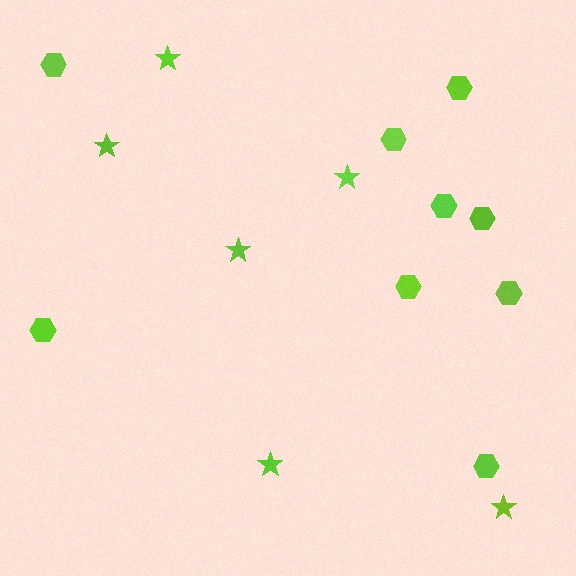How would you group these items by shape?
There are 2 groups: one group of stars (6) and one group of hexagons (9).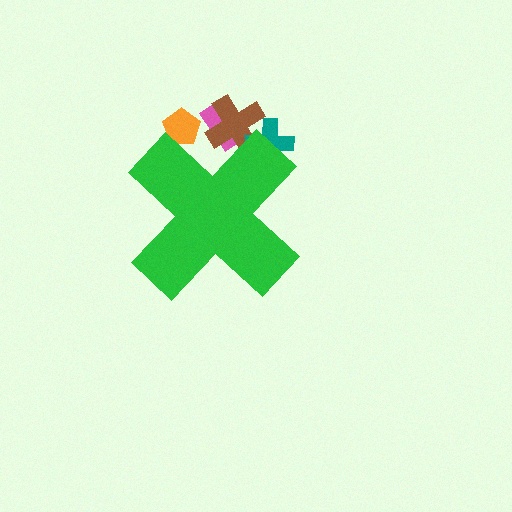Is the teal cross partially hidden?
Yes, the teal cross is partially hidden behind the green cross.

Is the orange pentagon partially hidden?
Yes, the orange pentagon is partially hidden behind the green cross.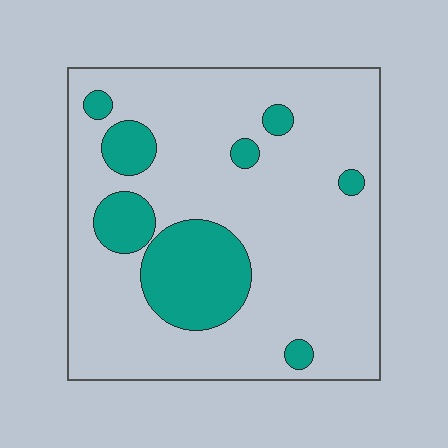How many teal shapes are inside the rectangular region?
8.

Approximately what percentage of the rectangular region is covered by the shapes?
Approximately 20%.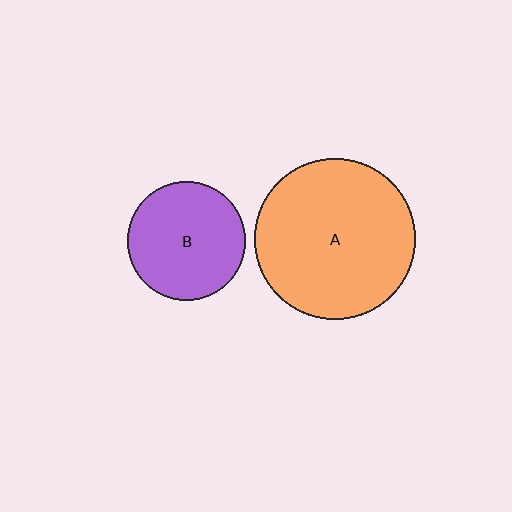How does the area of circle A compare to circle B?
Approximately 1.8 times.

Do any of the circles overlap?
No, none of the circles overlap.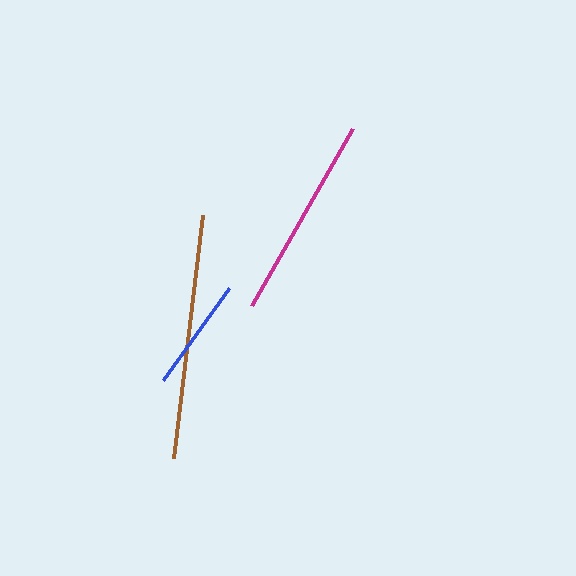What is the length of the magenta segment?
The magenta segment is approximately 204 pixels long.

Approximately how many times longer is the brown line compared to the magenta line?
The brown line is approximately 1.2 times the length of the magenta line.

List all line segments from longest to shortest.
From longest to shortest: brown, magenta, blue.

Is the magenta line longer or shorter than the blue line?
The magenta line is longer than the blue line.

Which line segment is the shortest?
The blue line is the shortest at approximately 113 pixels.